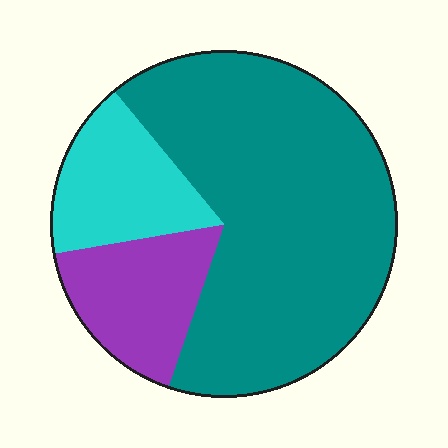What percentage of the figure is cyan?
Cyan takes up less than a quarter of the figure.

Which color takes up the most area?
Teal, at roughly 65%.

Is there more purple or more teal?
Teal.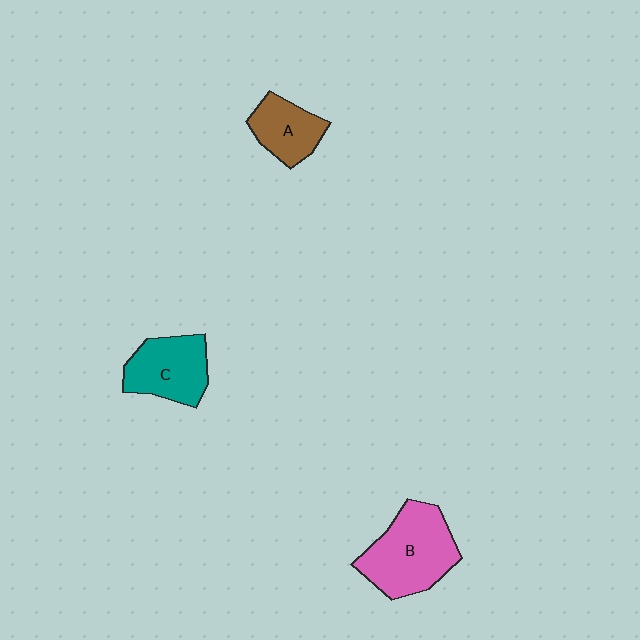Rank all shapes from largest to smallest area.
From largest to smallest: B (pink), C (teal), A (brown).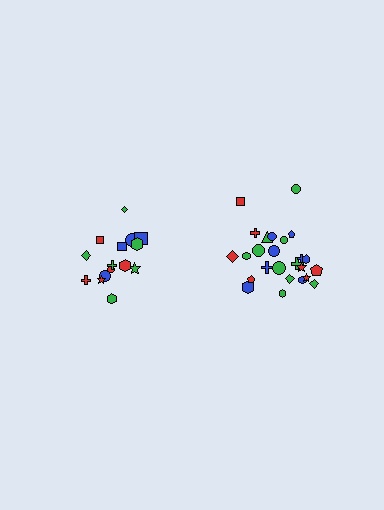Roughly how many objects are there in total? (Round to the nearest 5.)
Roughly 40 objects in total.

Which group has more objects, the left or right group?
The right group.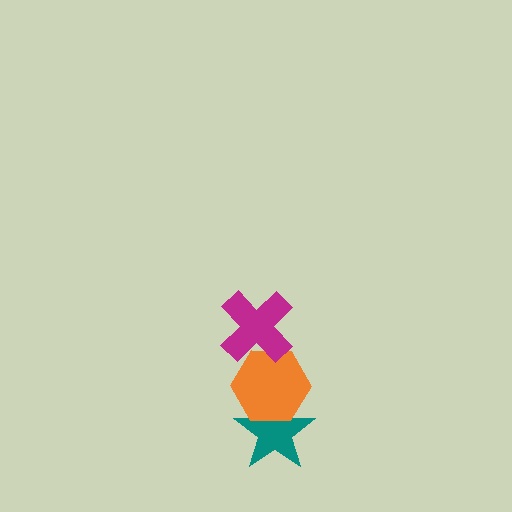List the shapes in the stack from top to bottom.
From top to bottom: the magenta cross, the orange hexagon, the teal star.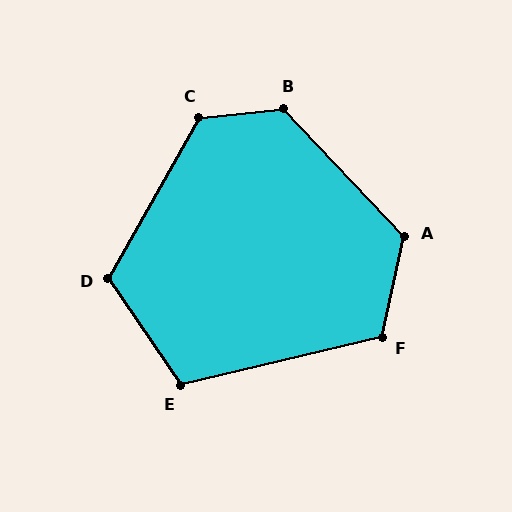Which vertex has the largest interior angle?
B, at approximately 127 degrees.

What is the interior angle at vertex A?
Approximately 124 degrees (obtuse).